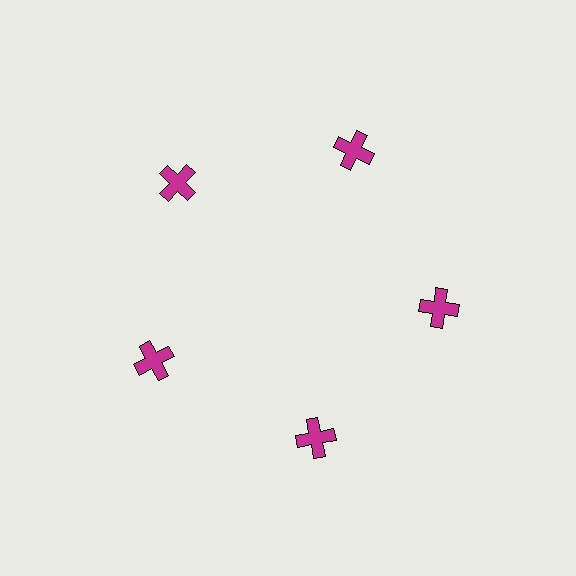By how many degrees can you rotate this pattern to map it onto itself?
The pattern maps onto itself every 72 degrees of rotation.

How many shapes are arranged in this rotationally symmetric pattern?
There are 5 shapes, arranged in 5 groups of 1.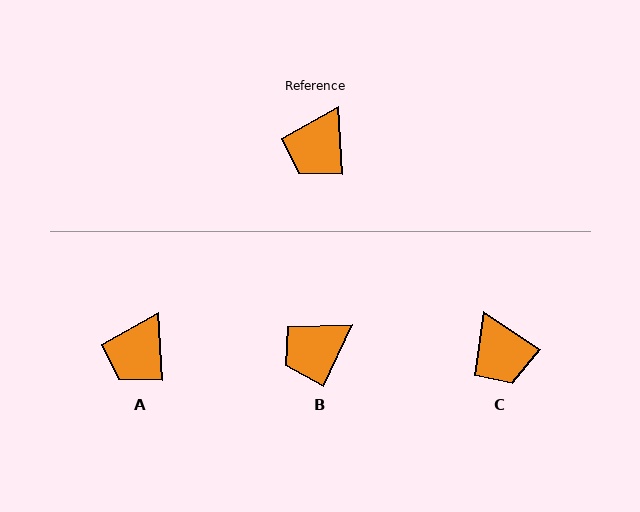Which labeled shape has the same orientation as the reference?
A.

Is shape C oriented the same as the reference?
No, it is off by about 53 degrees.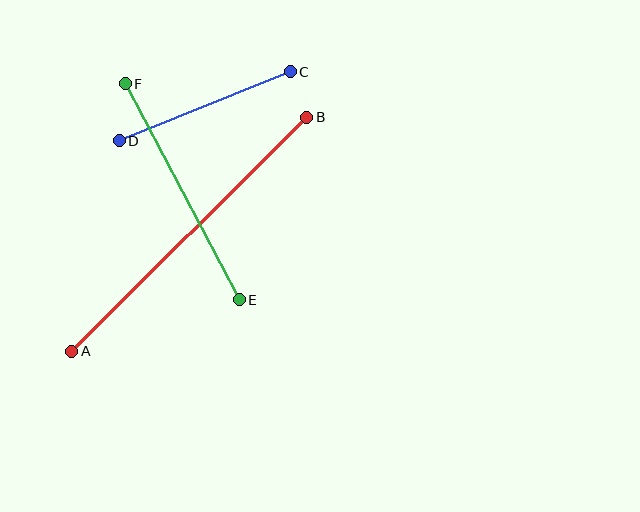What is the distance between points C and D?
The distance is approximately 185 pixels.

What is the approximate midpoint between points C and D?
The midpoint is at approximately (205, 106) pixels.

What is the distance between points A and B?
The distance is approximately 332 pixels.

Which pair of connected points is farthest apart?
Points A and B are farthest apart.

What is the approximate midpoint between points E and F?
The midpoint is at approximately (182, 192) pixels.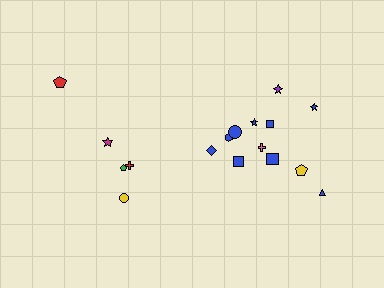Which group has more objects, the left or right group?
The right group.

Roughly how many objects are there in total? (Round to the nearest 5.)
Roughly 15 objects in total.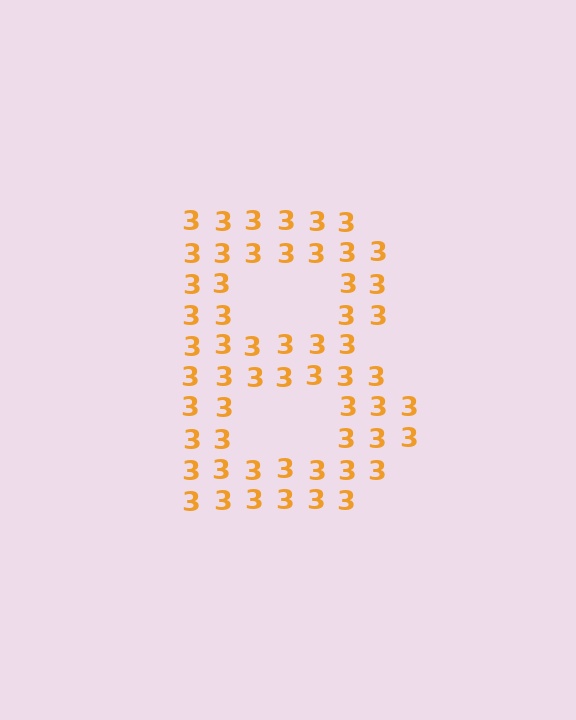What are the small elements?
The small elements are digit 3's.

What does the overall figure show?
The overall figure shows the letter B.